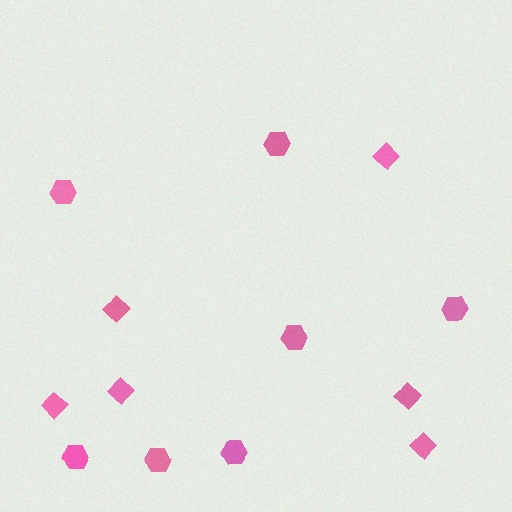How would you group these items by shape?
There are 2 groups: one group of hexagons (7) and one group of diamonds (6).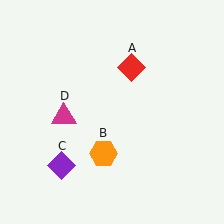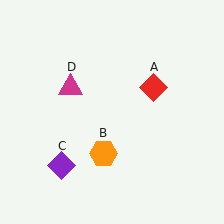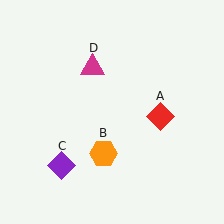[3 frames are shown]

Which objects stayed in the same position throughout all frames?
Orange hexagon (object B) and purple diamond (object C) remained stationary.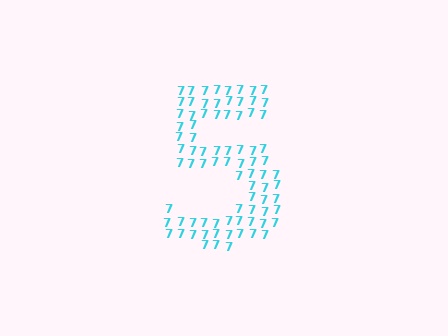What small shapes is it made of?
It is made of small digit 7's.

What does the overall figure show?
The overall figure shows the digit 5.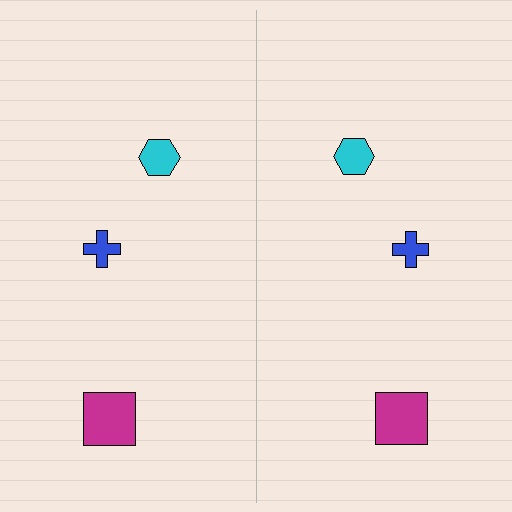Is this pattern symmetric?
Yes, this pattern has bilateral (reflection) symmetry.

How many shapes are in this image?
There are 6 shapes in this image.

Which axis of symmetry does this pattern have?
The pattern has a vertical axis of symmetry running through the center of the image.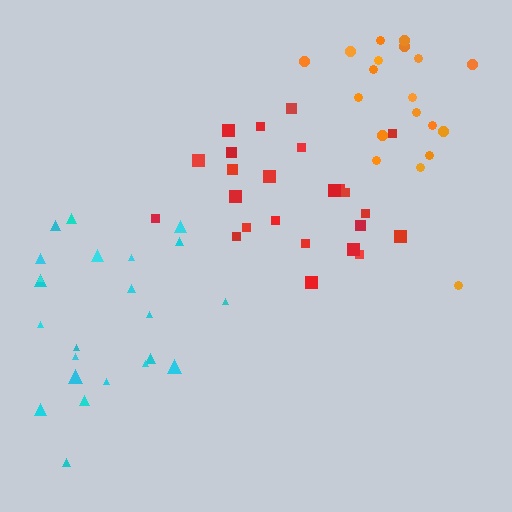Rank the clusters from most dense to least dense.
red, cyan, orange.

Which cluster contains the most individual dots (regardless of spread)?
Red (24).